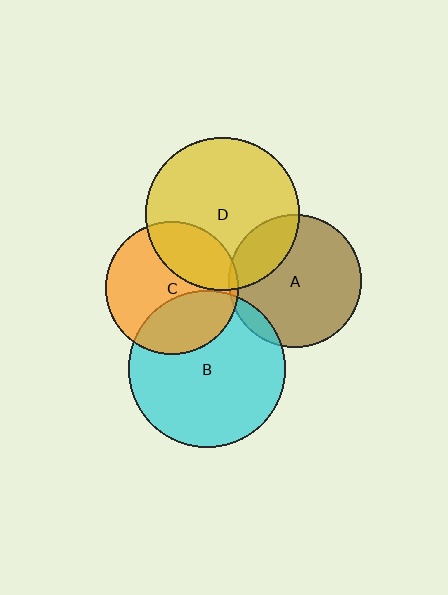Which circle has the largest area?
Circle B (cyan).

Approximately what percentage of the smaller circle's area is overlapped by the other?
Approximately 5%.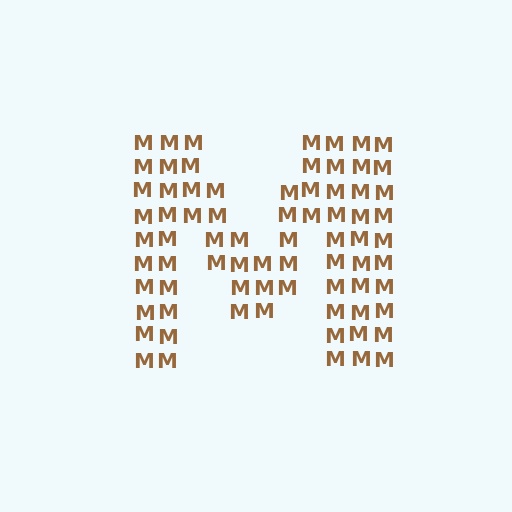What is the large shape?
The large shape is the letter M.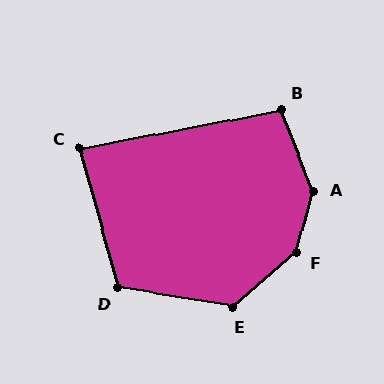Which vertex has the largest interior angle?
F, at approximately 144 degrees.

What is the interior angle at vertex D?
Approximately 115 degrees (obtuse).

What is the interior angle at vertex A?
Approximately 144 degrees (obtuse).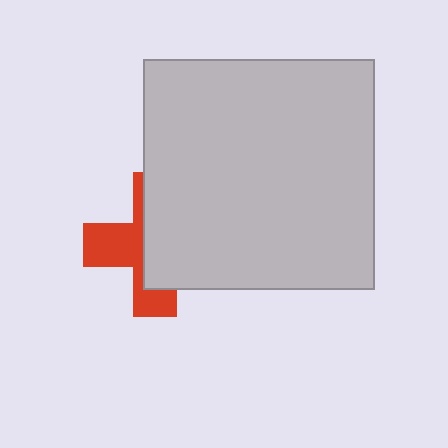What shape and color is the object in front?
The object in front is a light gray square.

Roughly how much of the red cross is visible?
A small part of it is visible (roughly 43%).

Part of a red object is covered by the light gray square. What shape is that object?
It is a cross.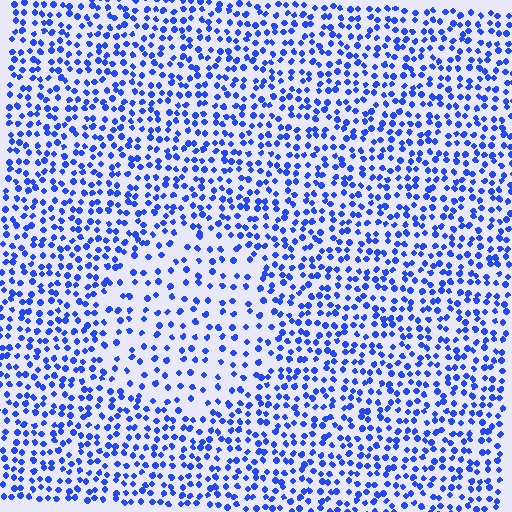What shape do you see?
I see a circle.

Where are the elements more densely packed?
The elements are more densely packed outside the circle boundary.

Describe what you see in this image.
The image contains small blue elements arranged at two different densities. A circle-shaped region is visible where the elements are less densely packed than the surrounding area.